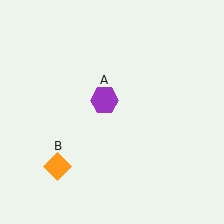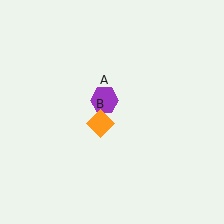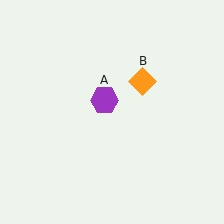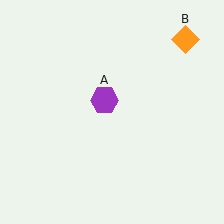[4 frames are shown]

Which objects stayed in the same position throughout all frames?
Purple hexagon (object A) remained stationary.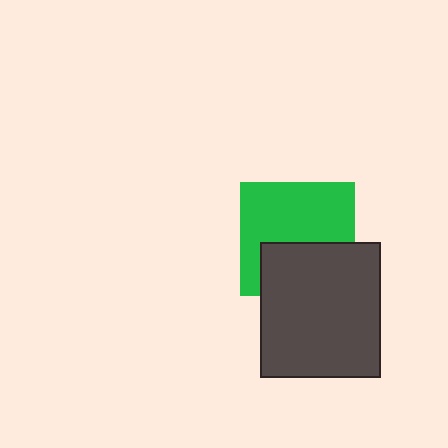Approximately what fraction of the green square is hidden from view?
Roughly 39% of the green square is hidden behind the dark gray rectangle.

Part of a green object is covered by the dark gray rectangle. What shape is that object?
It is a square.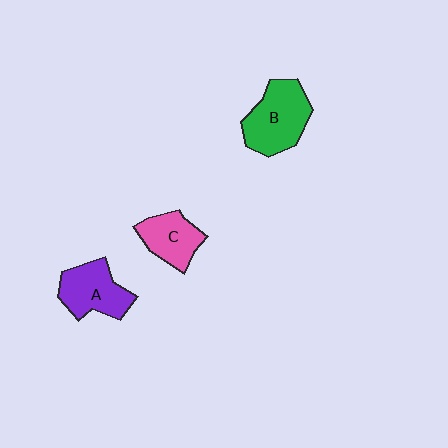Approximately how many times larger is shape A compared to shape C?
Approximately 1.2 times.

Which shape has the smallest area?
Shape C (pink).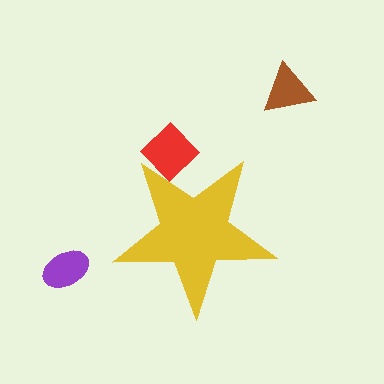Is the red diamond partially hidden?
Yes, the red diamond is partially hidden behind the yellow star.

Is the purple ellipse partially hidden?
No, the purple ellipse is fully visible.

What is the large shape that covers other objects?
A yellow star.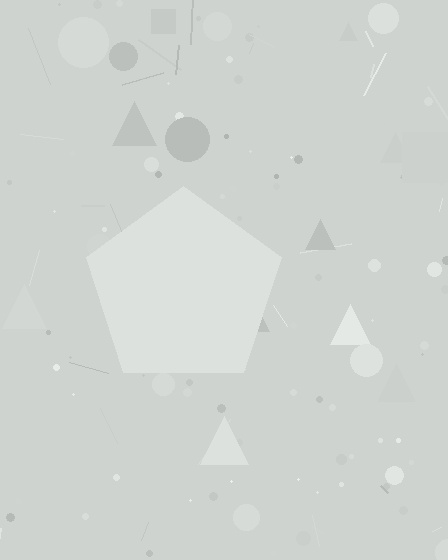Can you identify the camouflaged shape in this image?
The camouflaged shape is a pentagon.